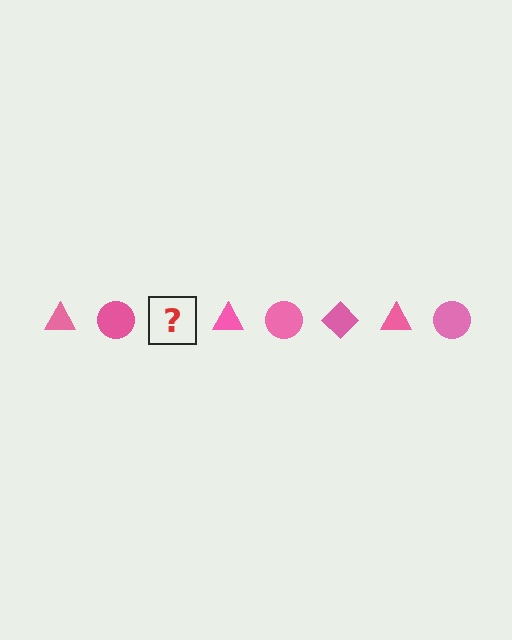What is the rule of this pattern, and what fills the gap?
The rule is that the pattern cycles through triangle, circle, diamond shapes in pink. The gap should be filled with a pink diamond.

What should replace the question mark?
The question mark should be replaced with a pink diamond.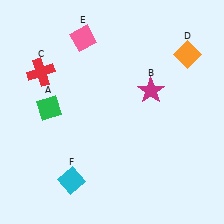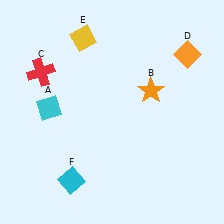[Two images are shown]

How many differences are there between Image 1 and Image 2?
There are 3 differences between the two images.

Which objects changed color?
A changed from green to cyan. B changed from magenta to orange. E changed from pink to yellow.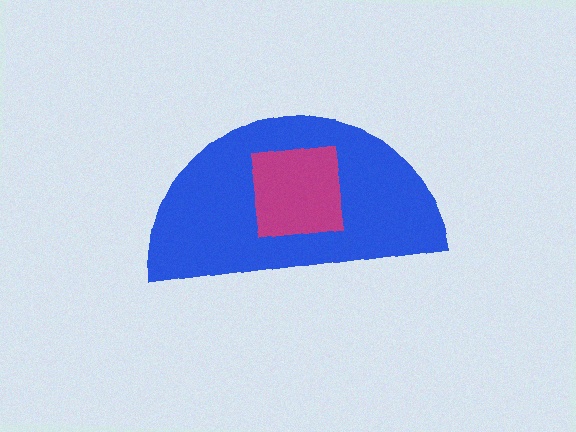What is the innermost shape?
The magenta square.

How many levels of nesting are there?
2.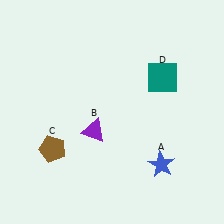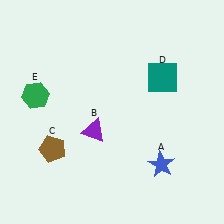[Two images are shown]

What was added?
A green hexagon (E) was added in Image 2.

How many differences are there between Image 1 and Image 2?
There is 1 difference between the two images.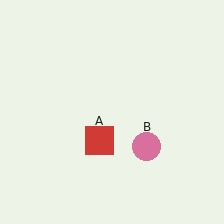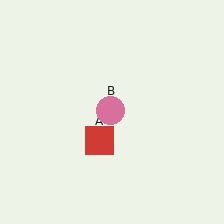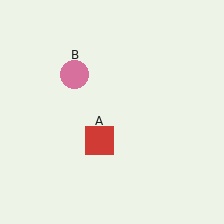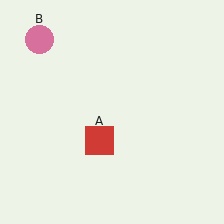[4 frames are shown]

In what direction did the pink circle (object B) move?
The pink circle (object B) moved up and to the left.